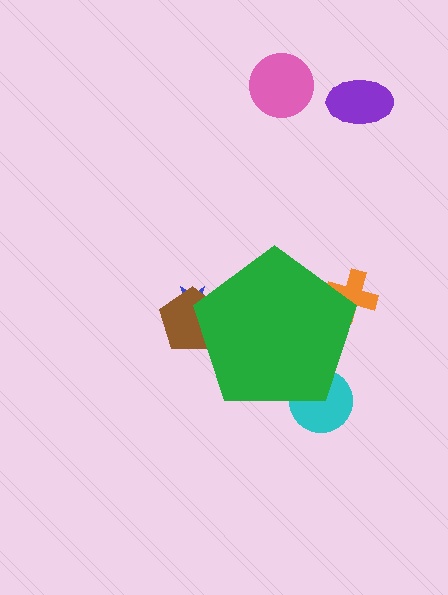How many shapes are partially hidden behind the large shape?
4 shapes are partially hidden.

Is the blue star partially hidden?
Yes, the blue star is partially hidden behind the green pentagon.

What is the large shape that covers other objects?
A green pentagon.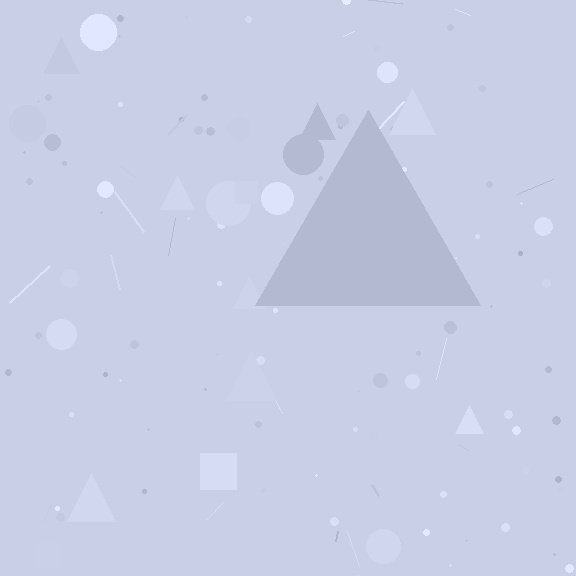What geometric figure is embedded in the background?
A triangle is embedded in the background.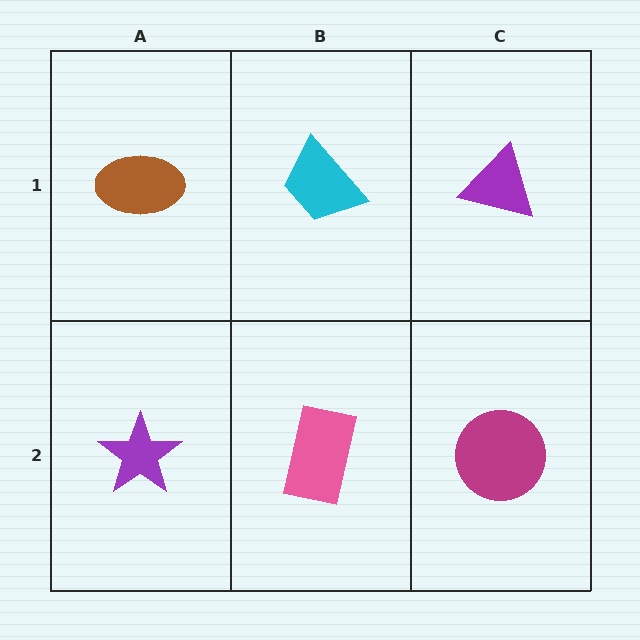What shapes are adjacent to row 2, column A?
A brown ellipse (row 1, column A), a pink rectangle (row 2, column B).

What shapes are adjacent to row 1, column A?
A purple star (row 2, column A), a cyan trapezoid (row 1, column B).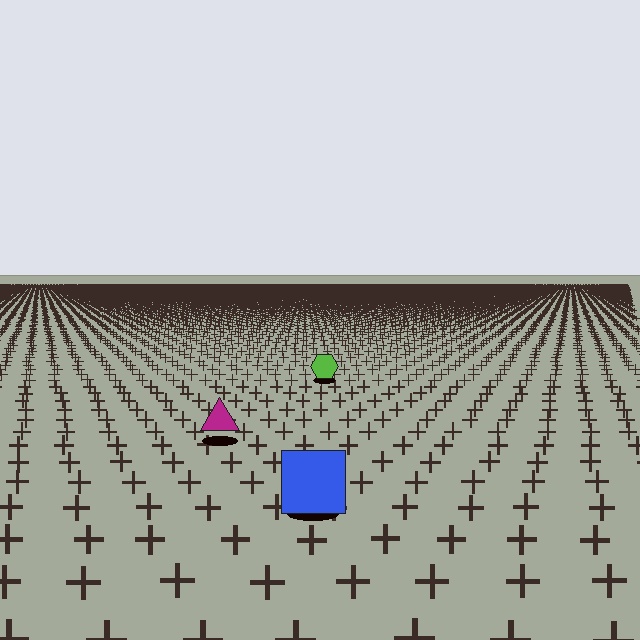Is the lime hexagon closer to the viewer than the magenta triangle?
No. The magenta triangle is closer — you can tell from the texture gradient: the ground texture is coarser near it.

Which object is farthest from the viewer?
The lime hexagon is farthest from the viewer. It appears smaller and the ground texture around it is denser.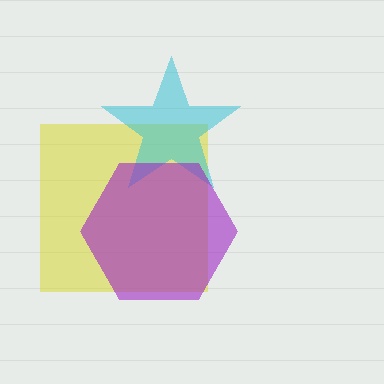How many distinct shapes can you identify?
There are 3 distinct shapes: a yellow square, a cyan star, a purple hexagon.